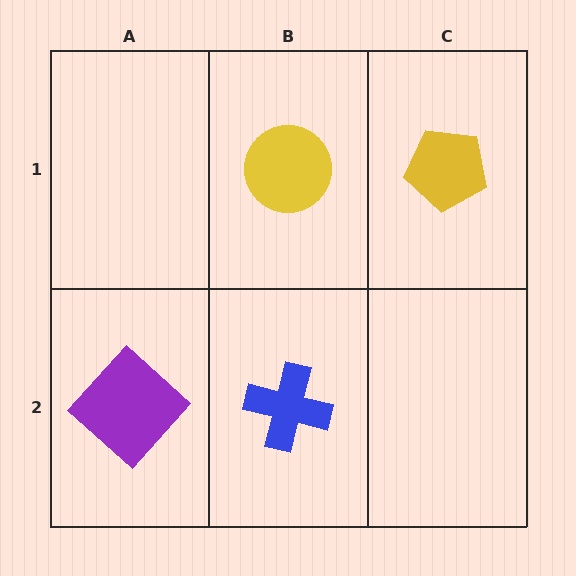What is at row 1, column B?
A yellow circle.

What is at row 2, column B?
A blue cross.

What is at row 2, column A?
A purple diamond.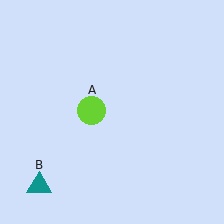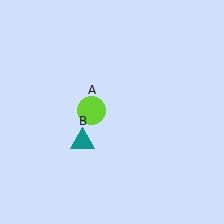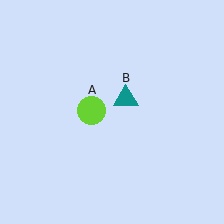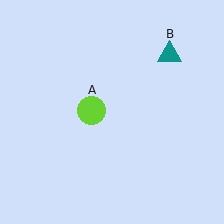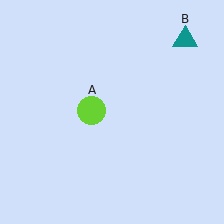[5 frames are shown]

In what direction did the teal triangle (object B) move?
The teal triangle (object B) moved up and to the right.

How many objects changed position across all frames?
1 object changed position: teal triangle (object B).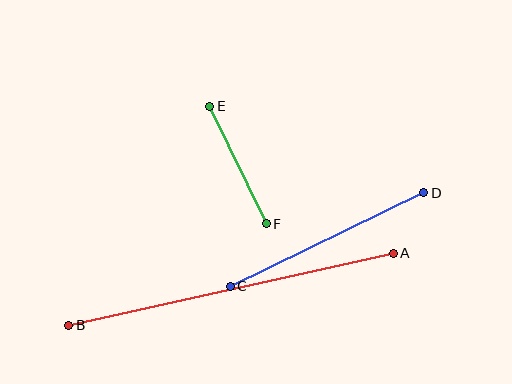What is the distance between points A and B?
The distance is approximately 333 pixels.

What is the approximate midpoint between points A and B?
The midpoint is at approximately (231, 289) pixels.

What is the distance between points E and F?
The distance is approximately 130 pixels.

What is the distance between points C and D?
The distance is approximately 215 pixels.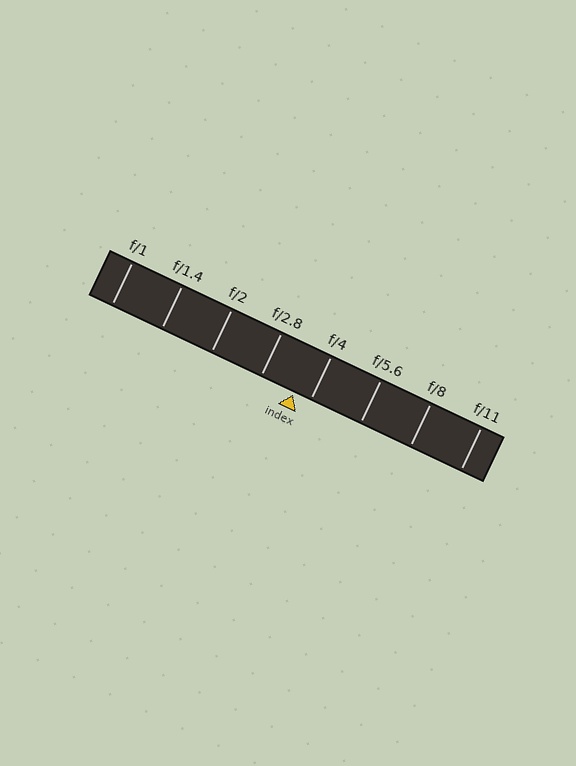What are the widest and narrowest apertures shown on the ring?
The widest aperture shown is f/1 and the narrowest is f/11.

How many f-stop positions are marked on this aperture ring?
There are 8 f-stop positions marked.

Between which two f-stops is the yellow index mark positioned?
The index mark is between f/2.8 and f/4.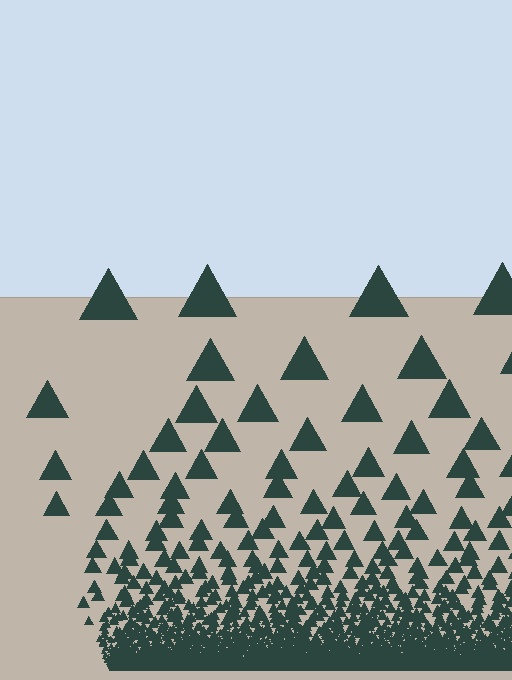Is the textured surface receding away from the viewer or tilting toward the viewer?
The surface appears to tilt toward the viewer. Texture elements get larger and sparser toward the top.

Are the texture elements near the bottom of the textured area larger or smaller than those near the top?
Smaller. The gradient is inverted — elements near the bottom are smaller and denser.